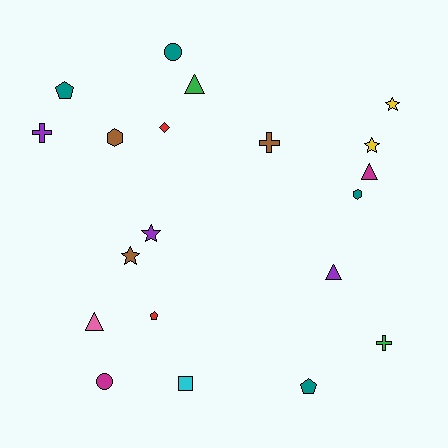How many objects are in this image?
There are 20 objects.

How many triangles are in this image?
There are 4 triangles.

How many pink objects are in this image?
There is 1 pink object.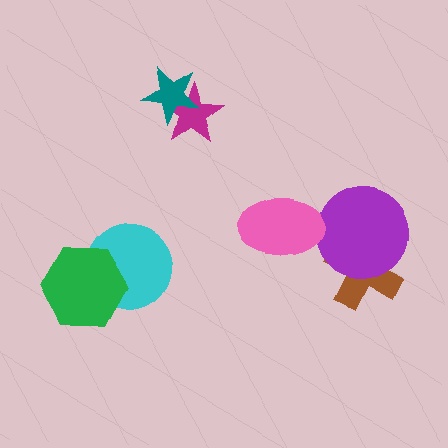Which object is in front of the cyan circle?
The green hexagon is in front of the cyan circle.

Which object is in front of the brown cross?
The purple circle is in front of the brown cross.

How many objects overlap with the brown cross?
1 object overlaps with the brown cross.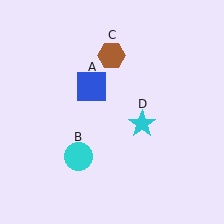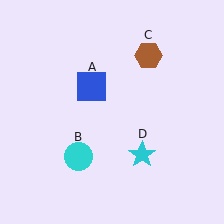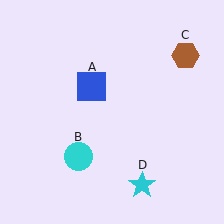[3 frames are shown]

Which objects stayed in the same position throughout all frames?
Blue square (object A) and cyan circle (object B) remained stationary.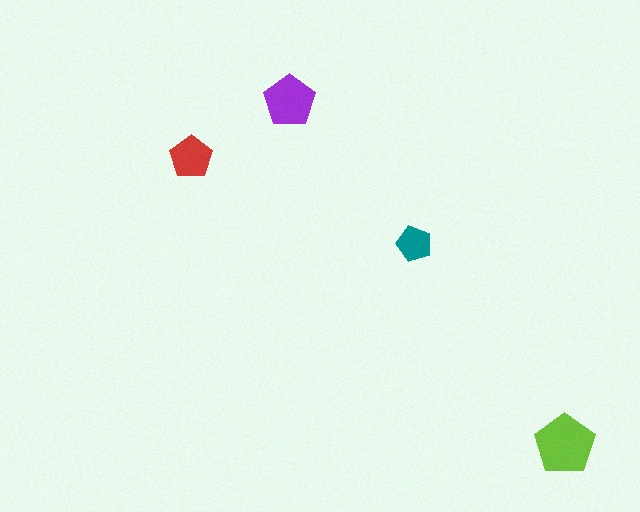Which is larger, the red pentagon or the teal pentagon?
The red one.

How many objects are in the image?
There are 4 objects in the image.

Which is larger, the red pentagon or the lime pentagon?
The lime one.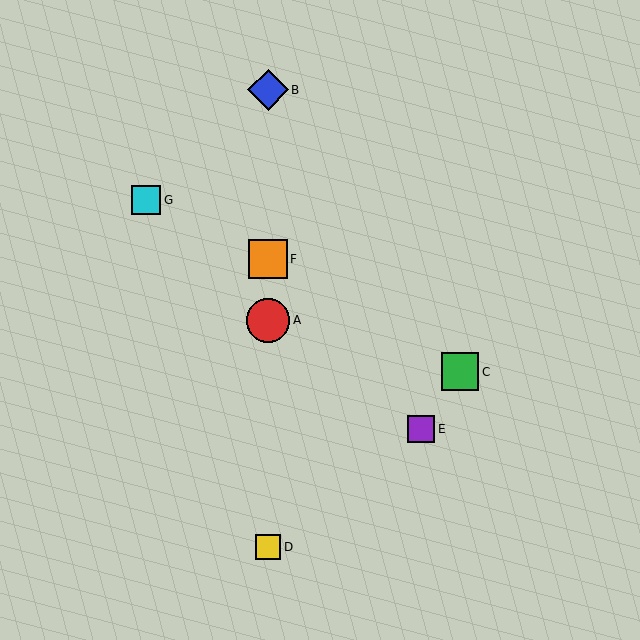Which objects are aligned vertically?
Objects A, B, D, F are aligned vertically.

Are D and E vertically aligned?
No, D is at x≈268 and E is at x≈421.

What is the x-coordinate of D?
Object D is at x≈268.